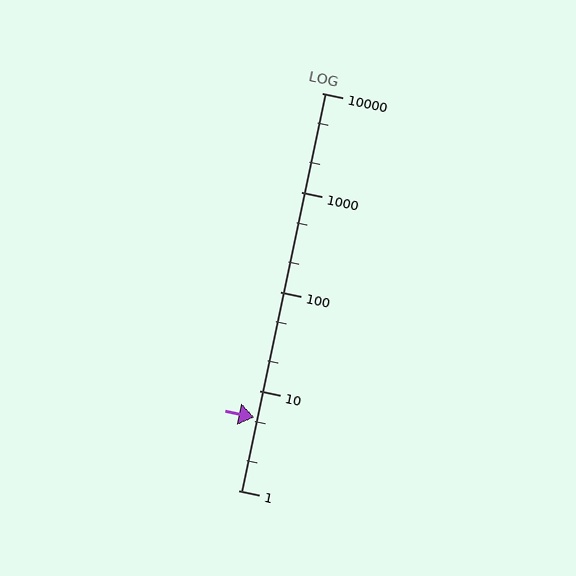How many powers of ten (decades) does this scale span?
The scale spans 4 decades, from 1 to 10000.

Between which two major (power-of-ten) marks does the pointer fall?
The pointer is between 1 and 10.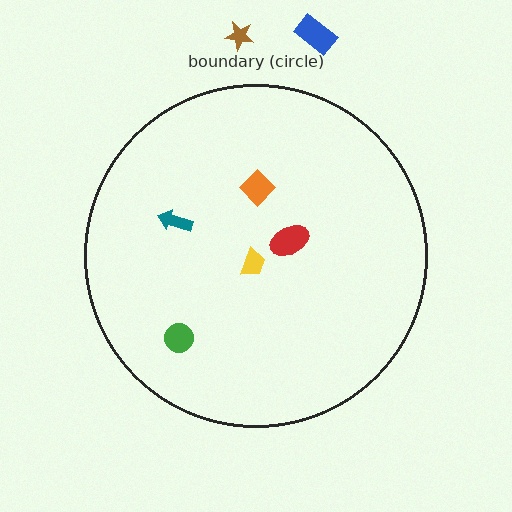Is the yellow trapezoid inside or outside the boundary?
Inside.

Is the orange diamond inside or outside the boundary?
Inside.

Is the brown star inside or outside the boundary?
Outside.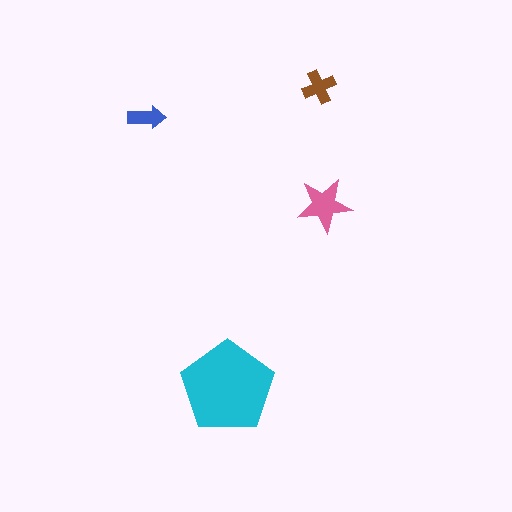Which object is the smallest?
The blue arrow.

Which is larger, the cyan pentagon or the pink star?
The cyan pentagon.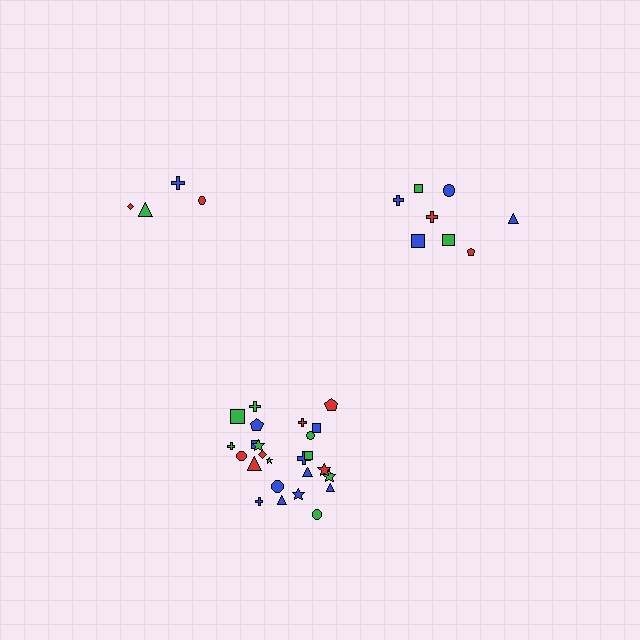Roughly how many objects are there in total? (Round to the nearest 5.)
Roughly 35 objects in total.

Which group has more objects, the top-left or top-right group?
The top-right group.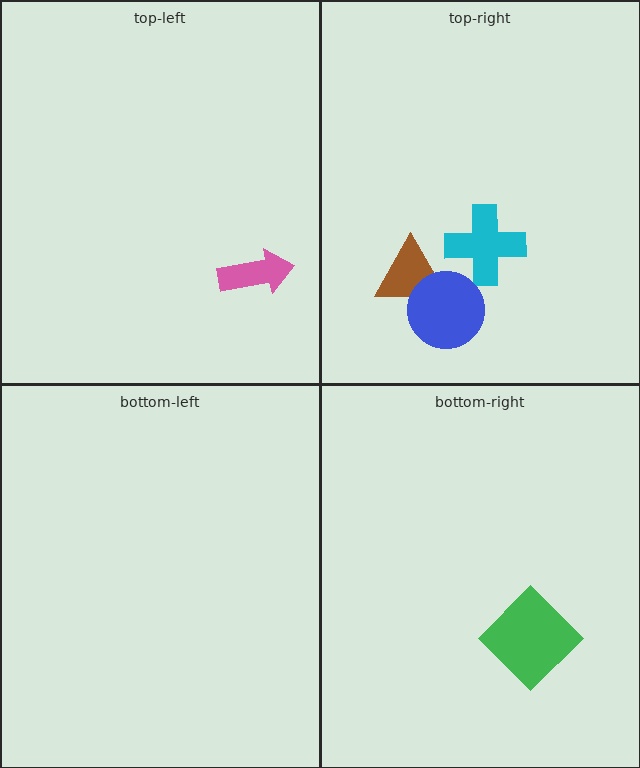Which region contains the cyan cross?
The top-right region.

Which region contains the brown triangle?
The top-right region.